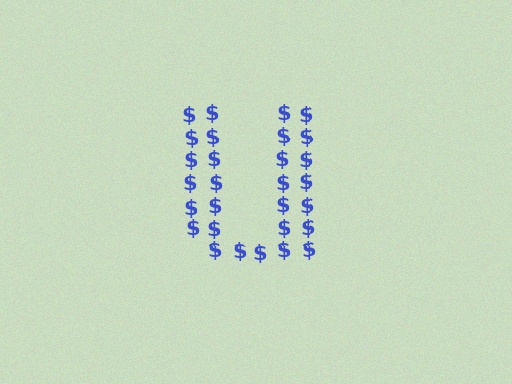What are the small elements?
The small elements are dollar signs.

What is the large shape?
The large shape is the letter U.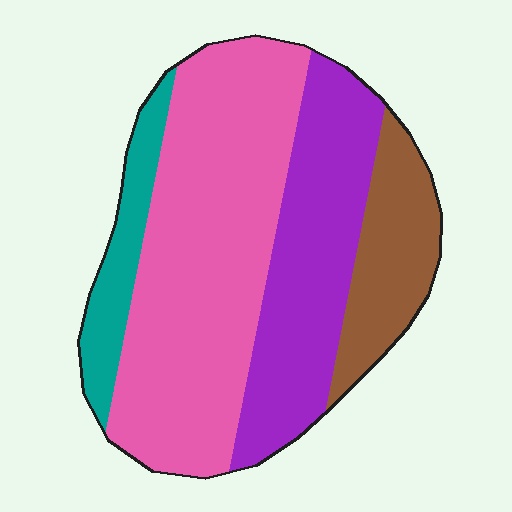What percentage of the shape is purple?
Purple takes up about one quarter (1/4) of the shape.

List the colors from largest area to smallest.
From largest to smallest: pink, purple, brown, teal.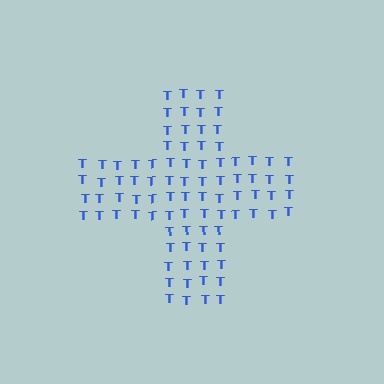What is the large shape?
The large shape is a cross.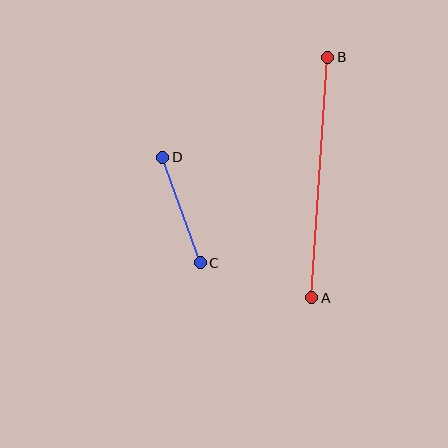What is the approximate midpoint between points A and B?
The midpoint is at approximately (320, 177) pixels.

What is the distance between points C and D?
The distance is approximately 112 pixels.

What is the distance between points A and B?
The distance is approximately 241 pixels.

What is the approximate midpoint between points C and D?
The midpoint is at approximately (181, 210) pixels.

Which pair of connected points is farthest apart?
Points A and B are farthest apart.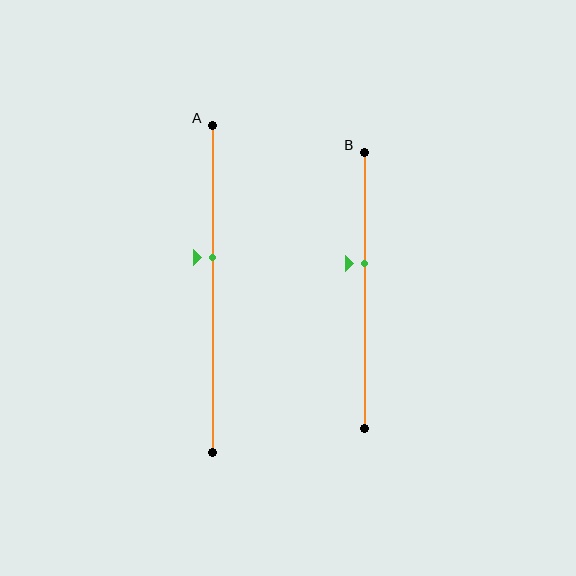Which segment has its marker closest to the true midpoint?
Segment A has its marker closest to the true midpoint.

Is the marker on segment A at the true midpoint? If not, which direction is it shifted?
No, the marker on segment A is shifted upward by about 10% of the segment length.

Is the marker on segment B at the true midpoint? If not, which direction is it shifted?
No, the marker on segment B is shifted upward by about 10% of the segment length.